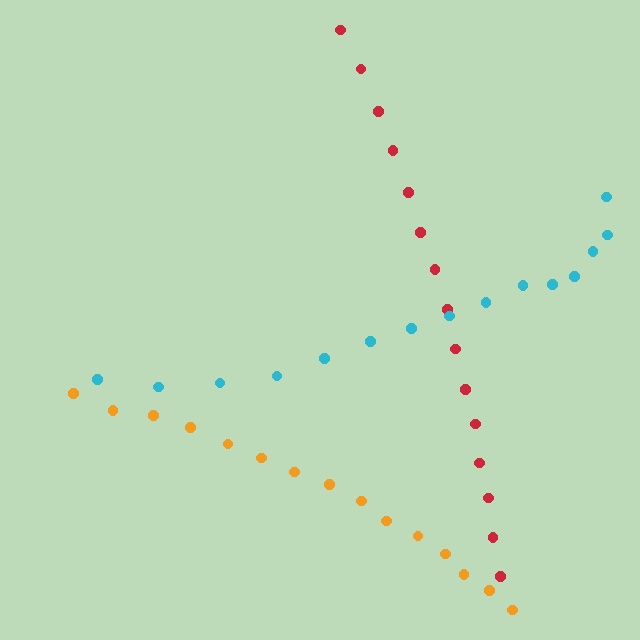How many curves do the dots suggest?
There are 3 distinct paths.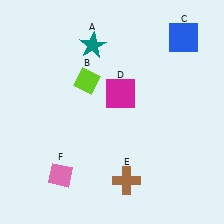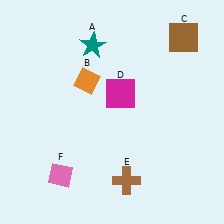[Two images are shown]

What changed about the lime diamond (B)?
In Image 1, B is lime. In Image 2, it changed to orange.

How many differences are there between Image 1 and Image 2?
There are 2 differences between the two images.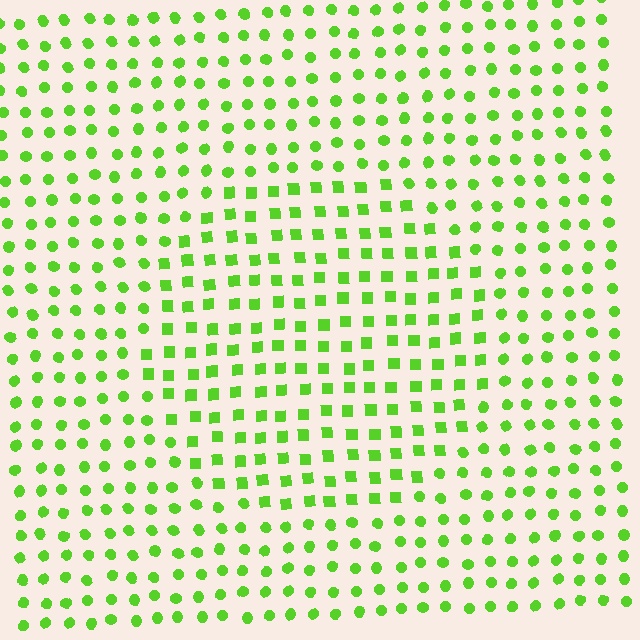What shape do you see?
I see a circle.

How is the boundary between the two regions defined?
The boundary is defined by a change in element shape: squares inside vs. circles outside. All elements share the same color and spacing.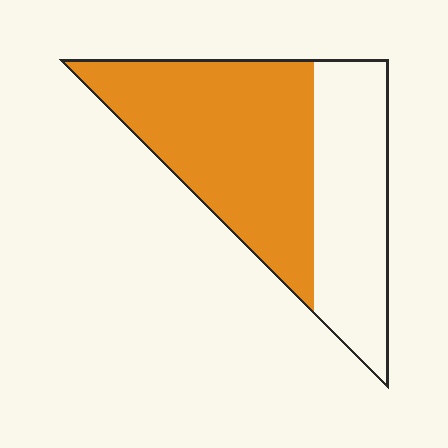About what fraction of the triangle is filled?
About three fifths (3/5).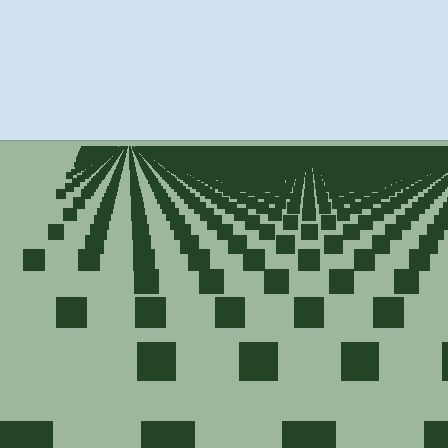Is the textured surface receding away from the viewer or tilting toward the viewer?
The surface is receding away from the viewer. Texture elements get smaller and denser toward the top.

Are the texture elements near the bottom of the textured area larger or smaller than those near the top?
Larger. Near the bottom, elements are closer to the viewer and appear at a bigger on-screen size.